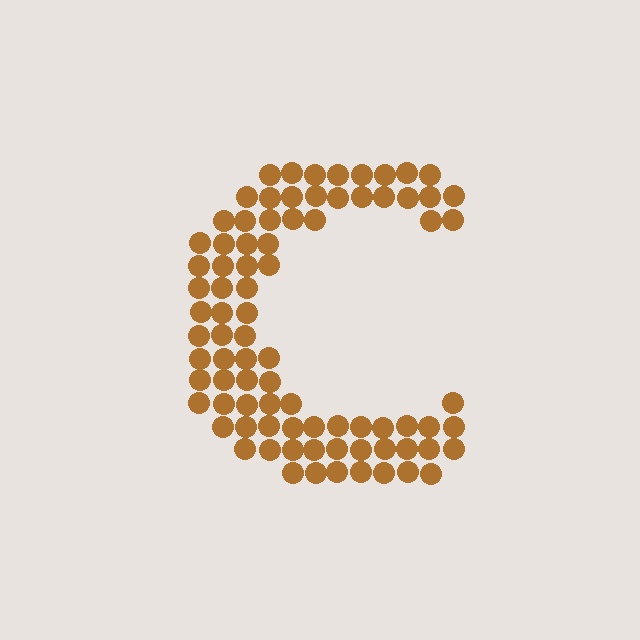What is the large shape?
The large shape is the letter C.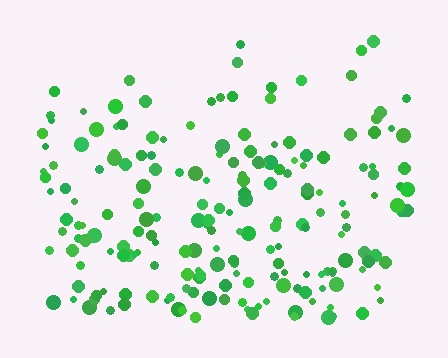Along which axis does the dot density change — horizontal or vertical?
Vertical.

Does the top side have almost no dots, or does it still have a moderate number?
Still a moderate number, just noticeably fewer than the bottom.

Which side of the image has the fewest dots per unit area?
The top.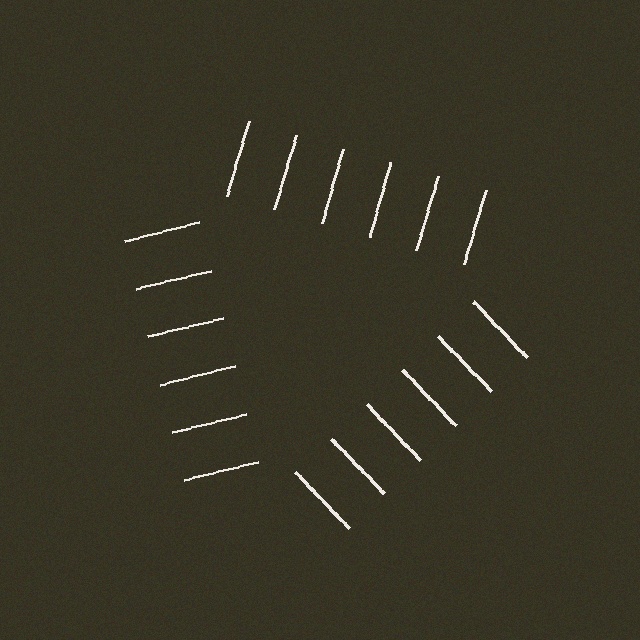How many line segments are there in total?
18 — 6 along each of the 3 edges.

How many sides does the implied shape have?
3 sides — the line-ends trace a triangle.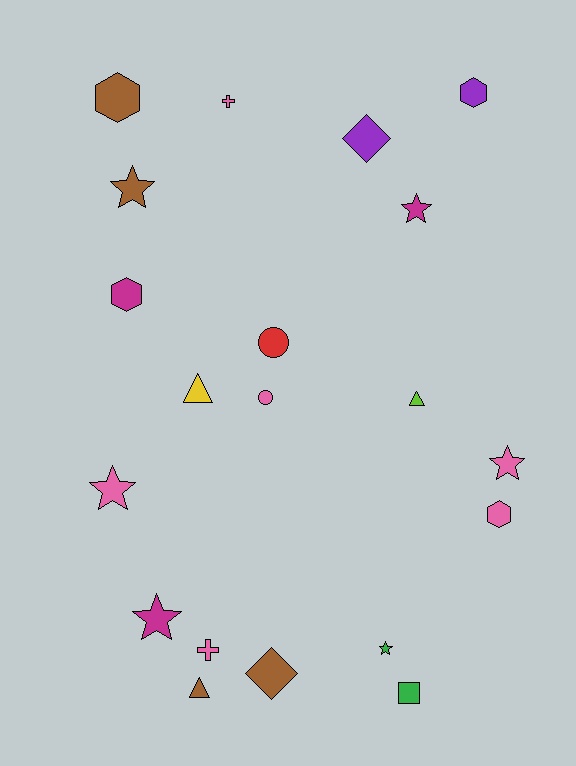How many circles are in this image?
There are 2 circles.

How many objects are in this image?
There are 20 objects.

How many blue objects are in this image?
There are no blue objects.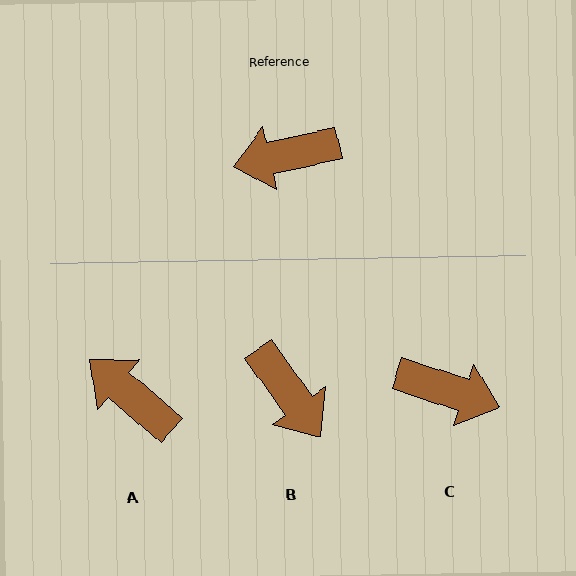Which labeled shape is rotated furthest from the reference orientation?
C, about 149 degrees away.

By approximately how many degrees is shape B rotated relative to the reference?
Approximately 113 degrees counter-clockwise.